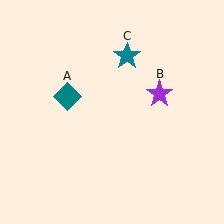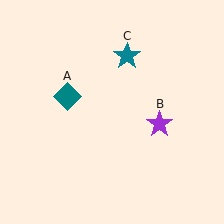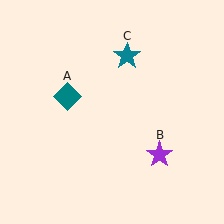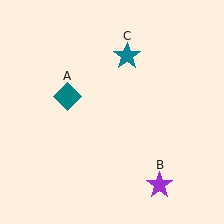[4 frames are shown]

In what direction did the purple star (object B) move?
The purple star (object B) moved down.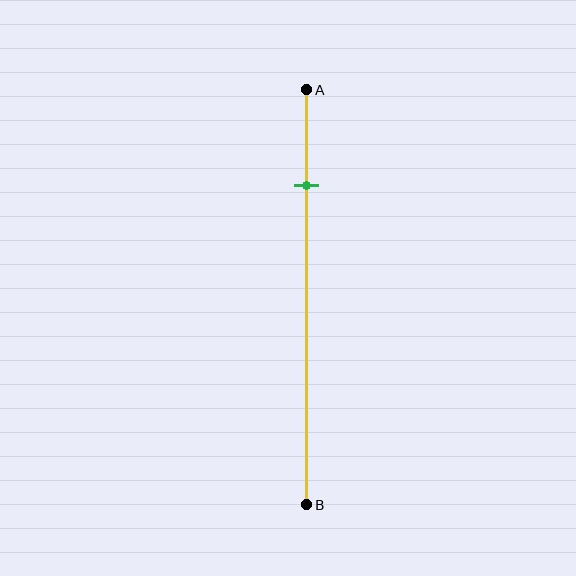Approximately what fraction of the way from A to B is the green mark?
The green mark is approximately 25% of the way from A to B.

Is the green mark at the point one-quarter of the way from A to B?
Yes, the mark is approximately at the one-quarter point.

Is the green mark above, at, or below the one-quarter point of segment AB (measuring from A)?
The green mark is approximately at the one-quarter point of segment AB.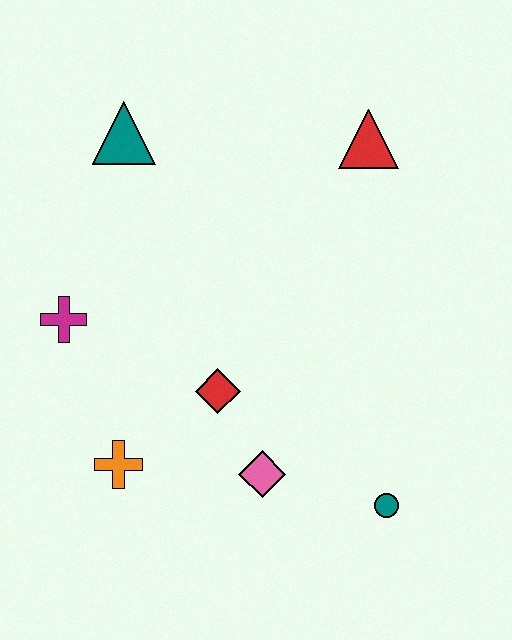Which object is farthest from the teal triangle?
The teal circle is farthest from the teal triangle.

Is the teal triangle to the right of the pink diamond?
No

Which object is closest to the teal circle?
The pink diamond is closest to the teal circle.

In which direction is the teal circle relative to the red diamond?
The teal circle is to the right of the red diamond.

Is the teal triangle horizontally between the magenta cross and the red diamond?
Yes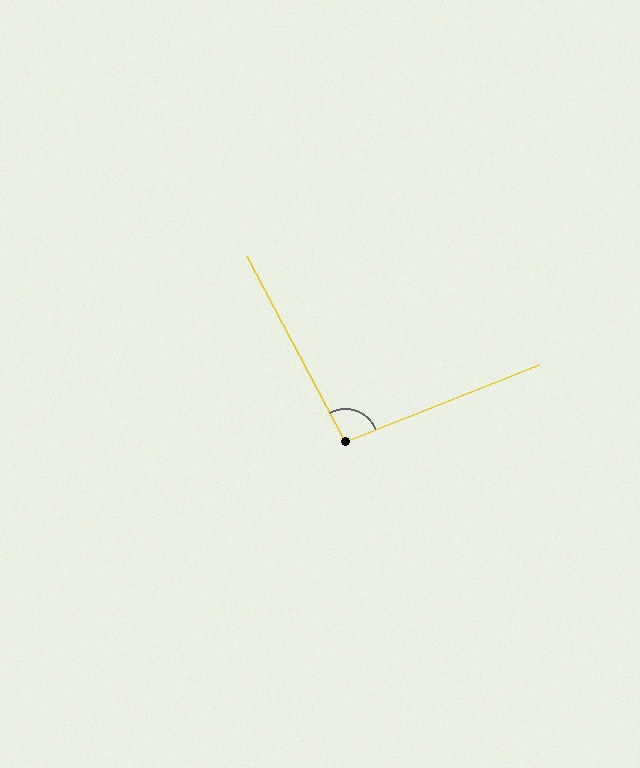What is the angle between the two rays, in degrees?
Approximately 96 degrees.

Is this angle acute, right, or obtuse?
It is obtuse.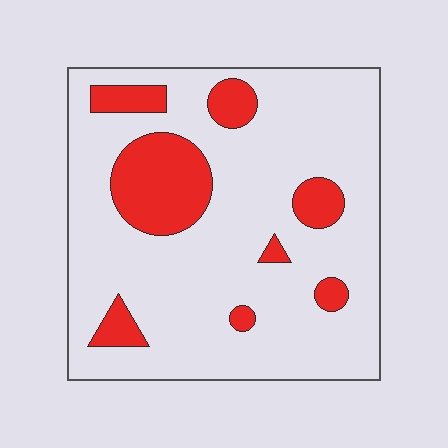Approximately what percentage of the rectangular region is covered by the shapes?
Approximately 20%.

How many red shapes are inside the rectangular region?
8.